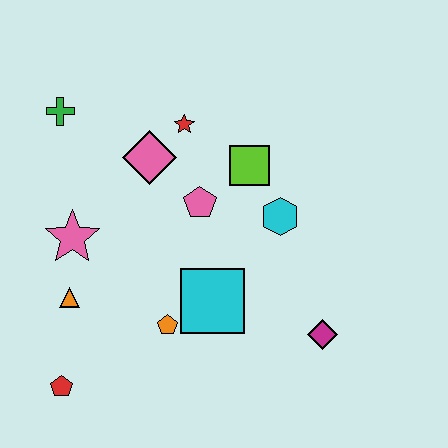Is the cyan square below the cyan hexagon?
Yes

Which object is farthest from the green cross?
The magenta diamond is farthest from the green cross.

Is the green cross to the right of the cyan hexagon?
No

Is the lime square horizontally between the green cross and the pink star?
No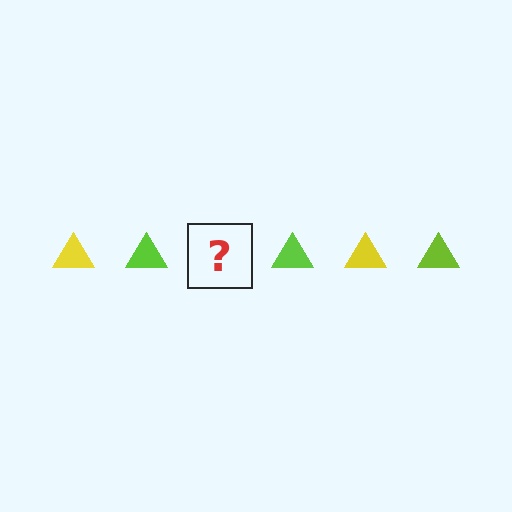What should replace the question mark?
The question mark should be replaced with a yellow triangle.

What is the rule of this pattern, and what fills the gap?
The rule is that the pattern cycles through yellow, lime triangles. The gap should be filled with a yellow triangle.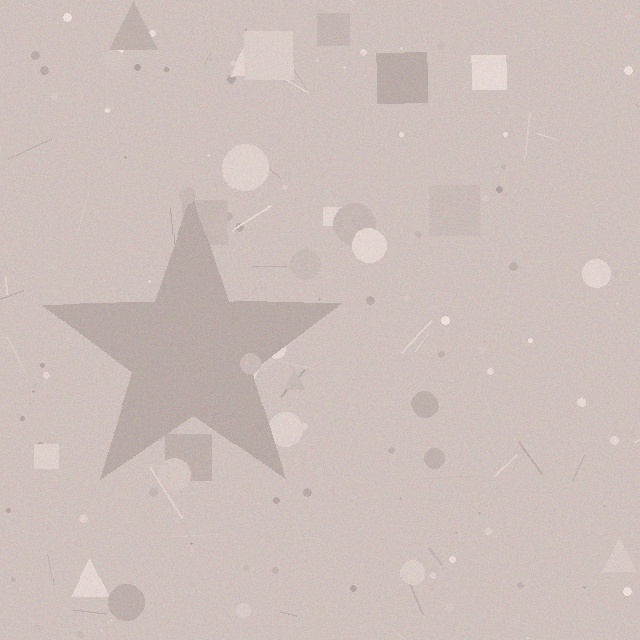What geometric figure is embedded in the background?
A star is embedded in the background.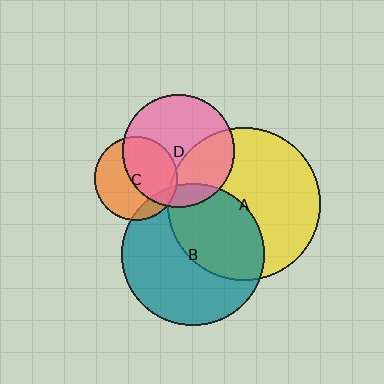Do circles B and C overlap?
Yes.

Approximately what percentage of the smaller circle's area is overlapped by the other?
Approximately 15%.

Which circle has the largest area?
Circle A (yellow).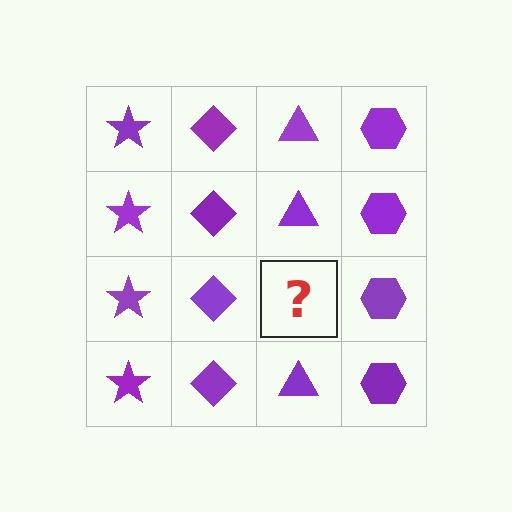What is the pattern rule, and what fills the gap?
The rule is that each column has a consistent shape. The gap should be filled with a purple triangle.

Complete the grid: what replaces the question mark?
The question mark should be replaced with a purple triangle.